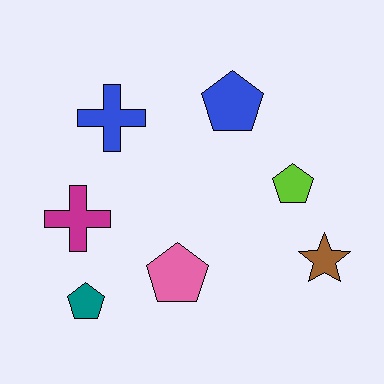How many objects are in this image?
There are 7 objects.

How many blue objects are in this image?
There are 2 blue objects.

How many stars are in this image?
There is 1 star.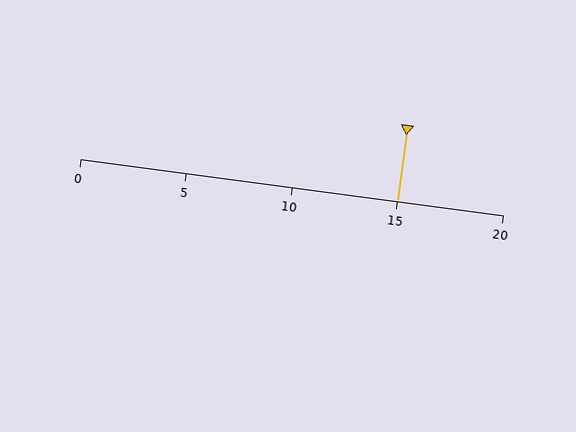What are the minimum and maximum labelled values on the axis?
The axis runs from 0 to 20.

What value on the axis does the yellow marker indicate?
The marker indicates approximately 15.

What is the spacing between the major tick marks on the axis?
The major ticks are spaced 5 apart.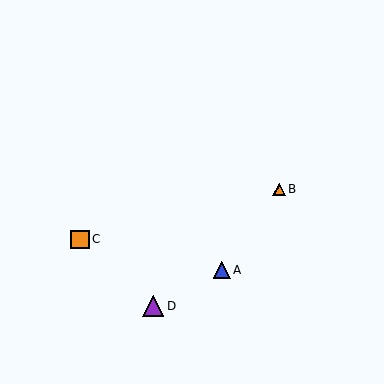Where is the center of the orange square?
The center of the orange square is at (80, 239).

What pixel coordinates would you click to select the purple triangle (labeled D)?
Click at (153, 306) to select the purple triangle D.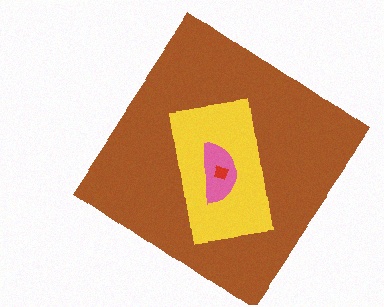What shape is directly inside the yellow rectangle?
The pink semicircle.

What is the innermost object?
The red diamond.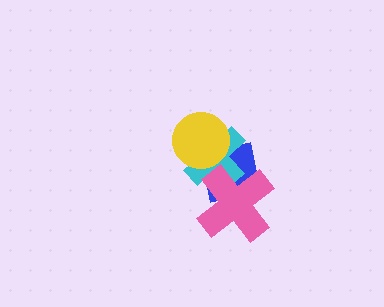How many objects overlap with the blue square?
3 objects overlap with the blue square.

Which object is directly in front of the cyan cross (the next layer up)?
The pink cross is directly in front of the cyan cross.